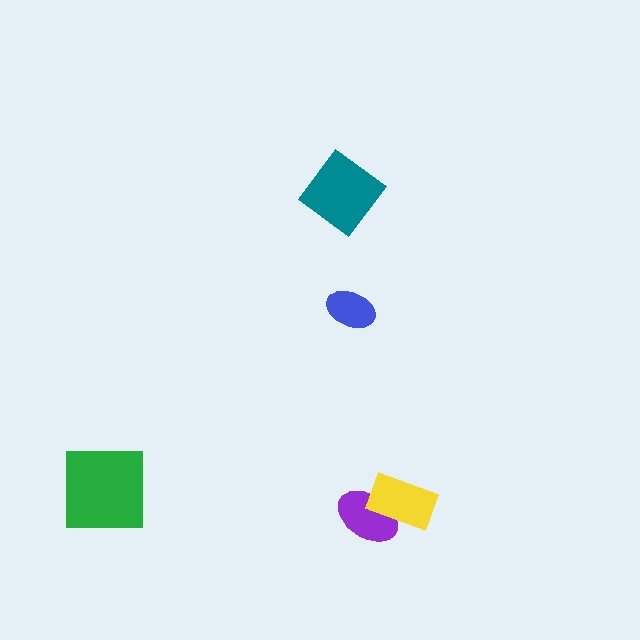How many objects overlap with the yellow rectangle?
1 object overlaps with the yellow rectangle.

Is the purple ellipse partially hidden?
Yes, it is partially covered by another shape.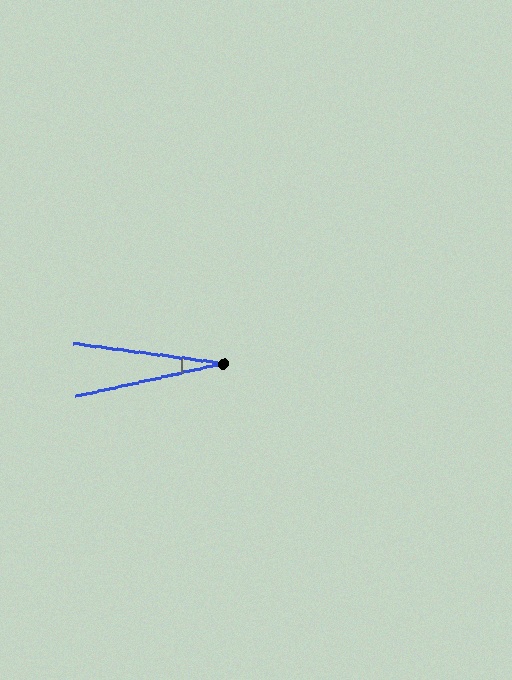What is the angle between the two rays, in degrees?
Approximately 20 degrees.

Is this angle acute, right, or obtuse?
It is acute.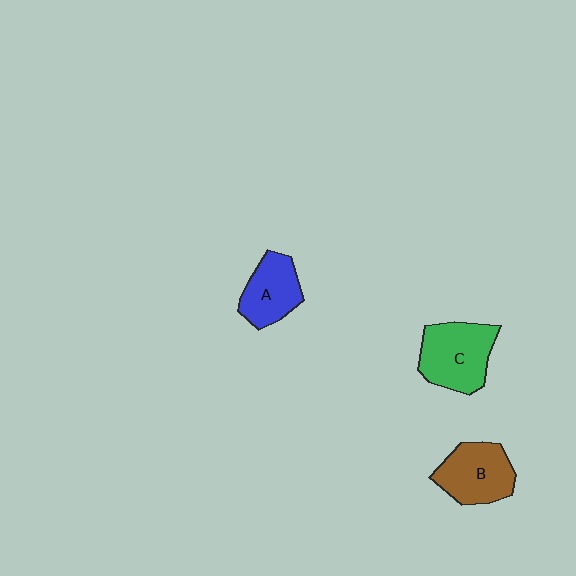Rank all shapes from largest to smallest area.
From largest to smallest: C (green), B (brown), A (blue).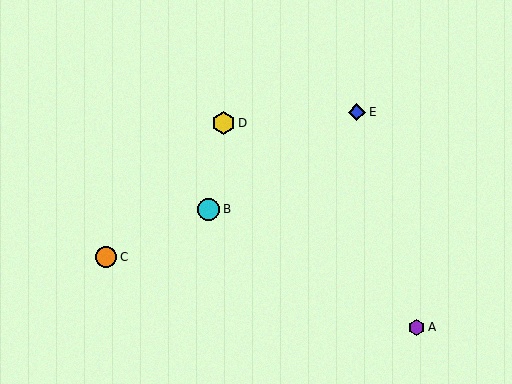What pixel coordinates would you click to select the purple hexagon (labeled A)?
Click at (417, 327) to select the purple hexagon A.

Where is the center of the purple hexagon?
The center of the purple hexagon is at (417, 327).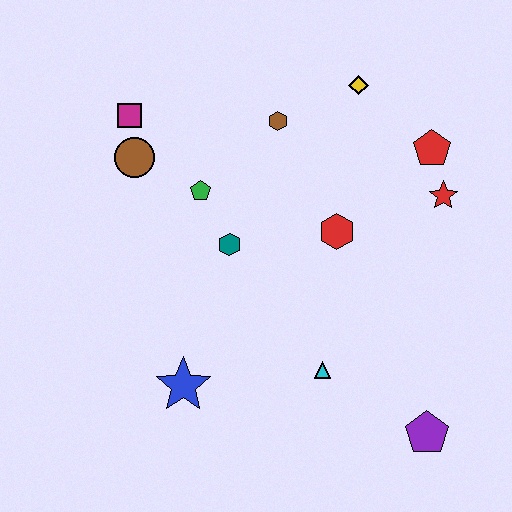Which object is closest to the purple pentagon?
The cyan triangle is closest to the purple pentagon.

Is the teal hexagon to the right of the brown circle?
Yes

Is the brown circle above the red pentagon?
No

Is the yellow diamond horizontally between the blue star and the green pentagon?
No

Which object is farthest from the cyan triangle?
The magenta square is farthest from the cyan triangle.